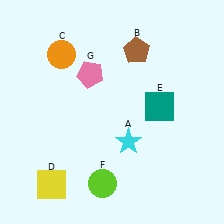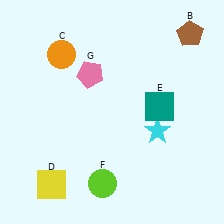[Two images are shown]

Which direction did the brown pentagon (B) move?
The brown pentagon (B) moved right.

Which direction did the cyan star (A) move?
The cyan star (A) moved right.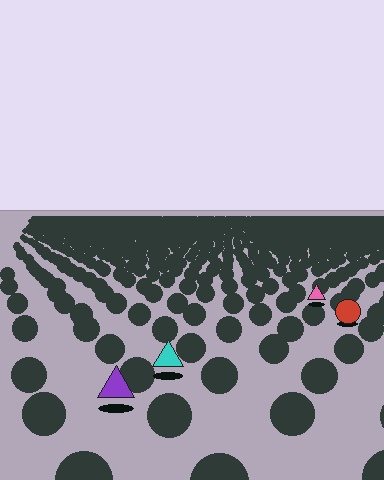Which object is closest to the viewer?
The purple triangle is closest. The texture marks near it are larger and more spread out.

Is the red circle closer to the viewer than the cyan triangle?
No. The cyan triangle is closer — you can tell from the texture gradient: the ground texture is coarser near it.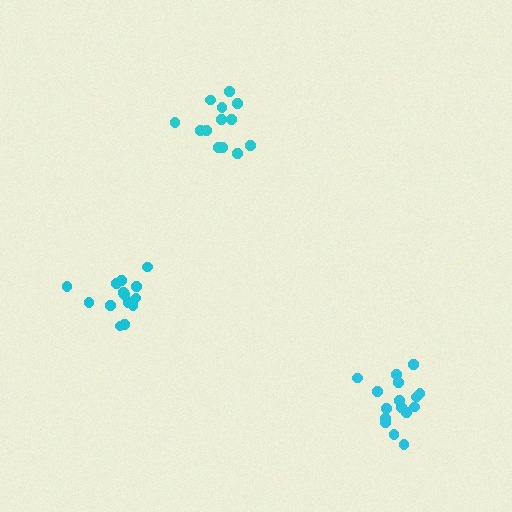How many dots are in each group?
Group 1: 13 dots, Group 2: 17 dots, Group 3: 14 dots (44 total).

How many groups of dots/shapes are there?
There are 3 groups.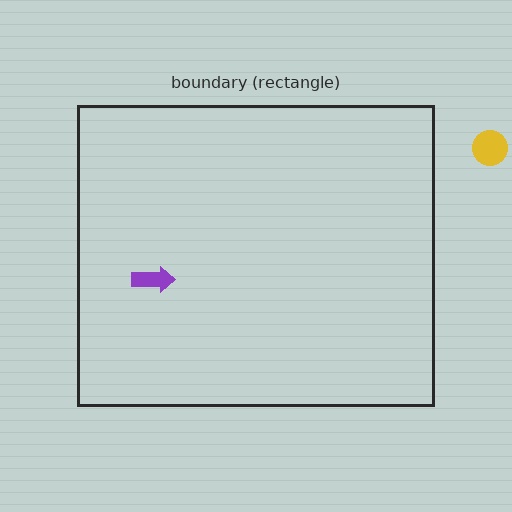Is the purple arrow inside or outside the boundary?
Inside.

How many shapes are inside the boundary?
1 inside, 1 outside.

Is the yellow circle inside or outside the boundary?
Outside.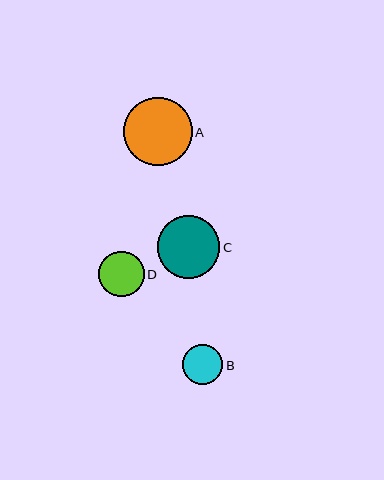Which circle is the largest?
Circle A is the largest with a size of approximately 68 pixels.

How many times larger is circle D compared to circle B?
Circle D is approximately 1.1 times the size of circle B.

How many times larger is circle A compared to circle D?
Circle A is approximately 1.5 times the size of circle D.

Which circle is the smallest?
Circle B is the smallest with a size of approximately 40 pixels.